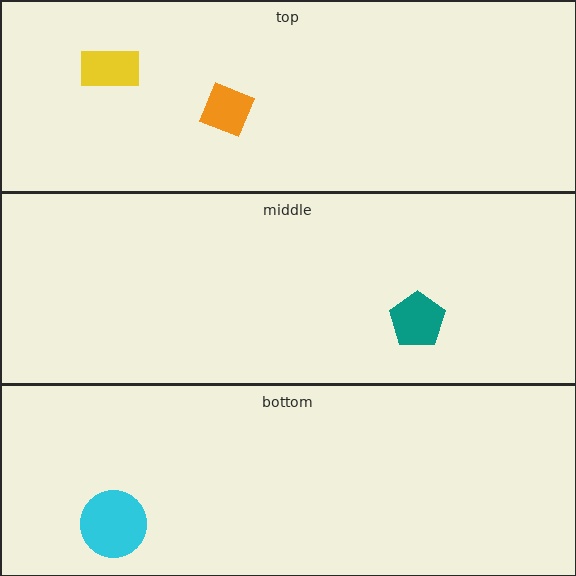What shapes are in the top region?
The orange diamond, the yellow rectangle.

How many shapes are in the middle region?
1.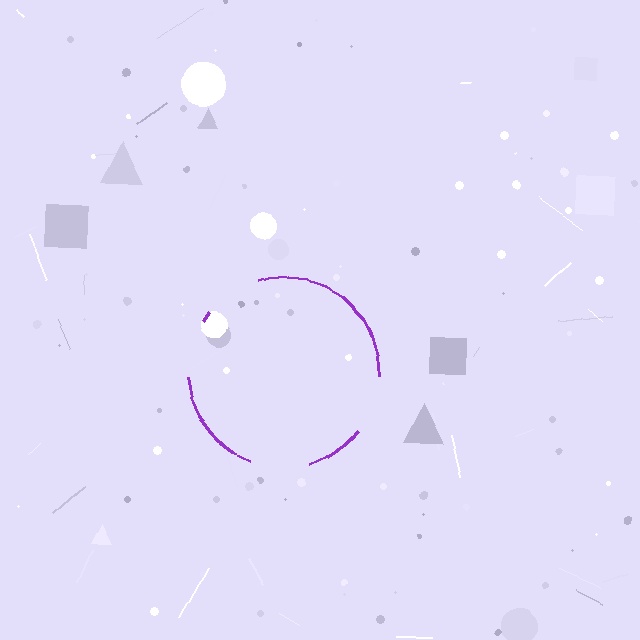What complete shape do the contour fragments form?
The contour fragments form a circle.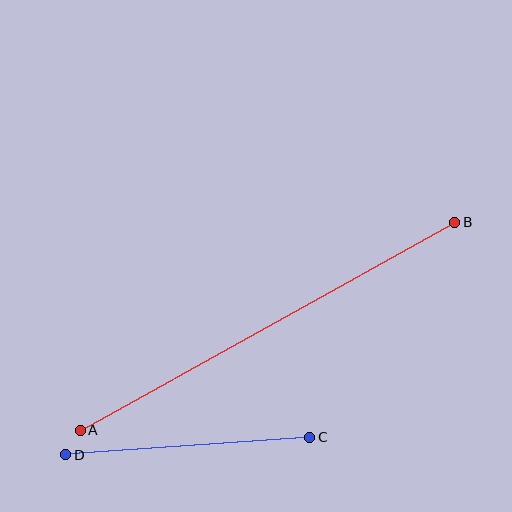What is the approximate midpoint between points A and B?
The midpoint is at approximately (268, 326) pixels.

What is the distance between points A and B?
The distance is approximately 428 pixels.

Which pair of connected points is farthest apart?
Points A and B are farthest apart.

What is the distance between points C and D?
The distance is approximately 245 pixels.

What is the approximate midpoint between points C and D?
The midpoint is at approximately (188, 446) pixels.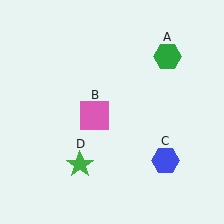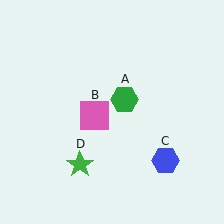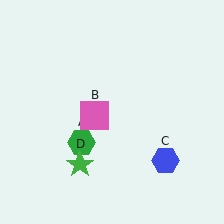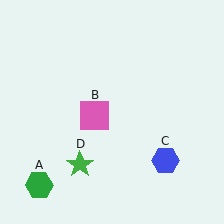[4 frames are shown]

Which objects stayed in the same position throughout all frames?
Pink square (object B) and blue hexagon (object C) and green star (object D) remained stationary.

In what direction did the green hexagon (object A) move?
The green hexagon (object A) moved down and to the left.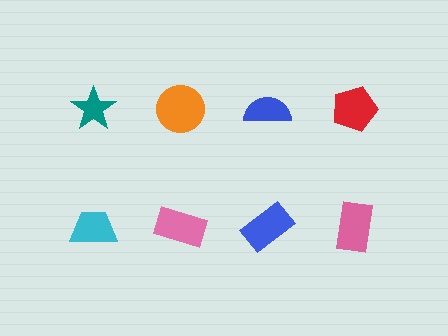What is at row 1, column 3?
A blue semicircle.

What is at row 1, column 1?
A teal star.